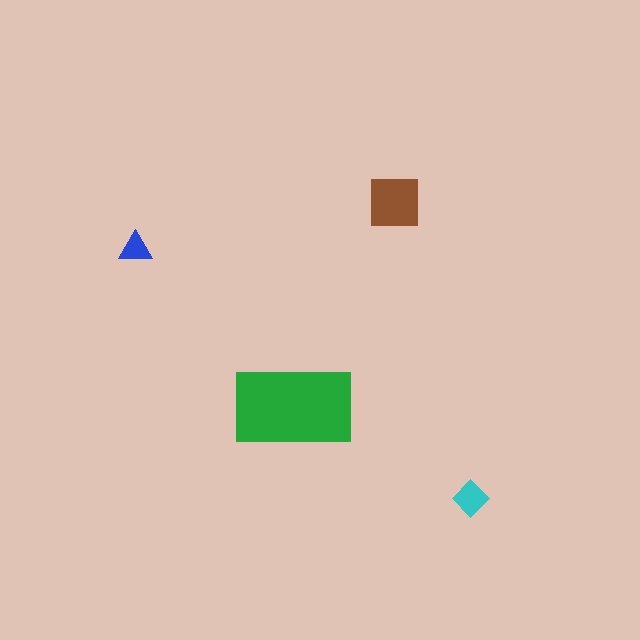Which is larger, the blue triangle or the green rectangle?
The green rectangle.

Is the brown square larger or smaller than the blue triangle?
Larger.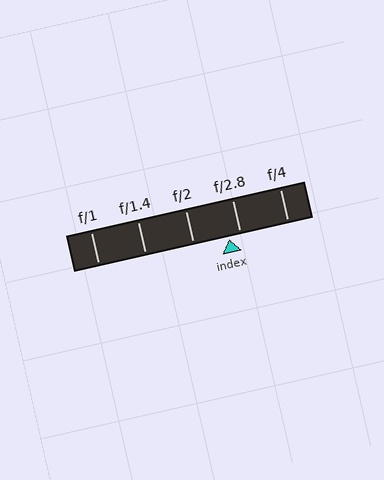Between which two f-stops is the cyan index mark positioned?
The index mark is between f/2 and f/2.8.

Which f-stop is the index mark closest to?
The index mark is closest to f/2.8.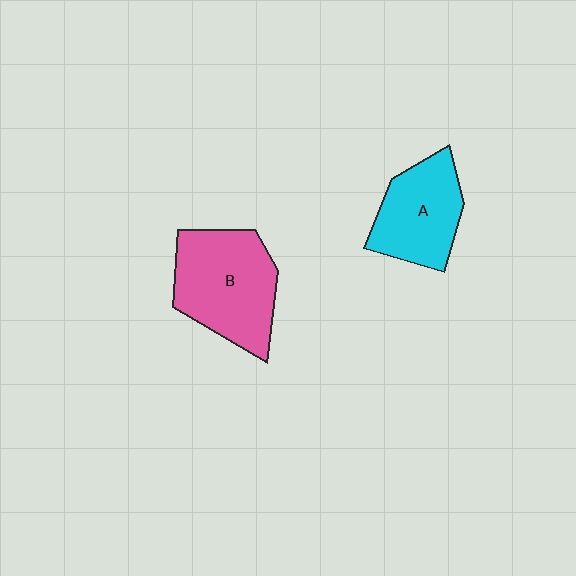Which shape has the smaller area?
Shape A (cyan).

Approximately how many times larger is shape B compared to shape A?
Approximately 1.3 times.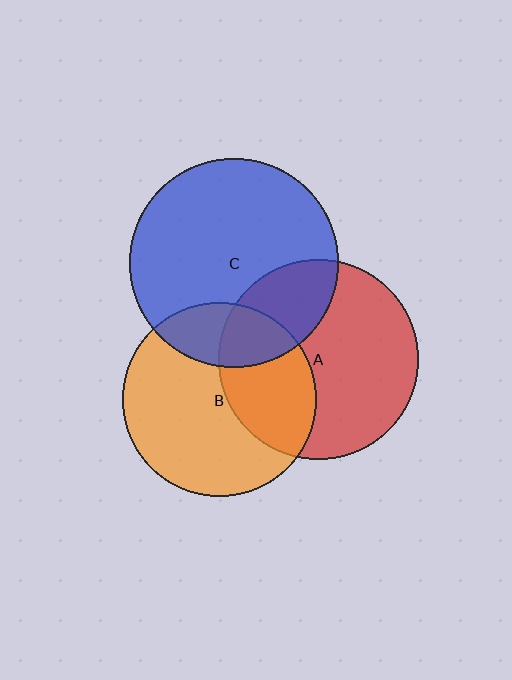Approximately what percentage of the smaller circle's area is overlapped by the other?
Approximately 35%.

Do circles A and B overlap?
Yes.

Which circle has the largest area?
Circle C (blue).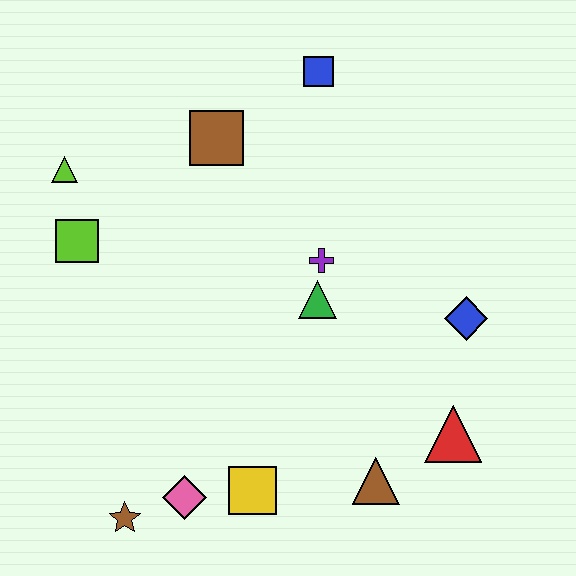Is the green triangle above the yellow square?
Yes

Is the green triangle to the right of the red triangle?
No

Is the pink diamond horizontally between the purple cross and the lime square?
Yes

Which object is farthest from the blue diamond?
The lime triangle is farthest from the blue diamond.